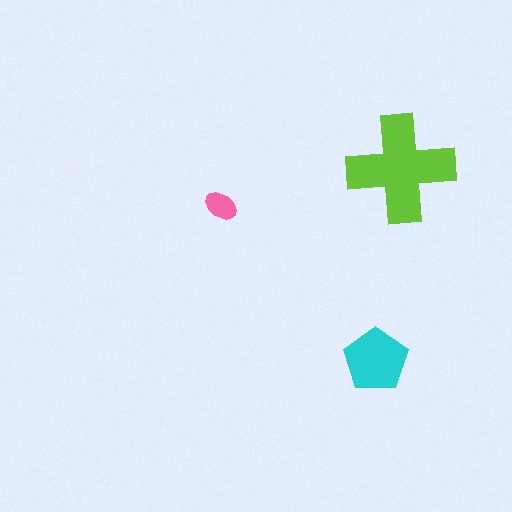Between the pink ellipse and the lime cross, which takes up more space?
The lime cross.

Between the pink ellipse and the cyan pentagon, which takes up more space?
The cyan pentagon.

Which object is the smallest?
The pink ellipse.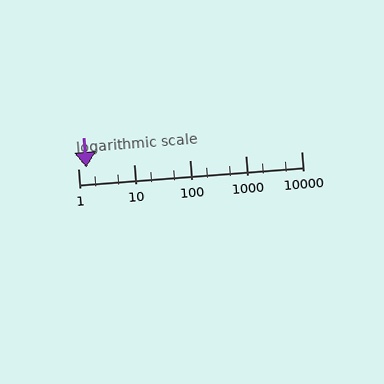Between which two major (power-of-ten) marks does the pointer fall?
The pointer is between 1 and 10.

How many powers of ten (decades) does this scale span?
The scale spans 4 decades, from 1 to 10000.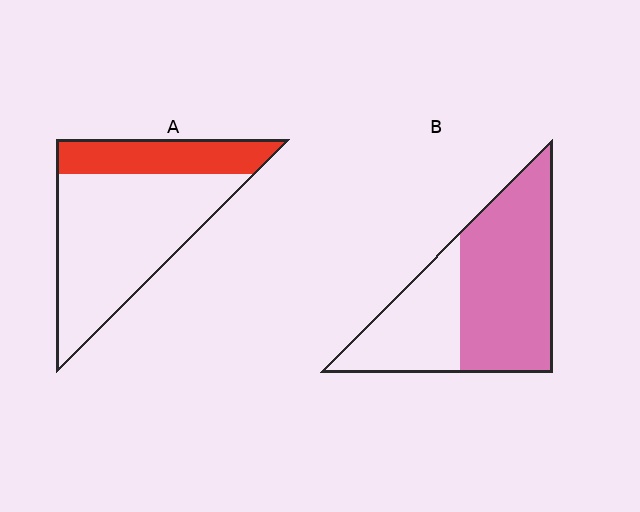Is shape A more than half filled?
No.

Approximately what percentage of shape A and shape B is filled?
A is approximately 30% and B is approximately 65%.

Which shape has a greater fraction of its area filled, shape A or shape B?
Shape B.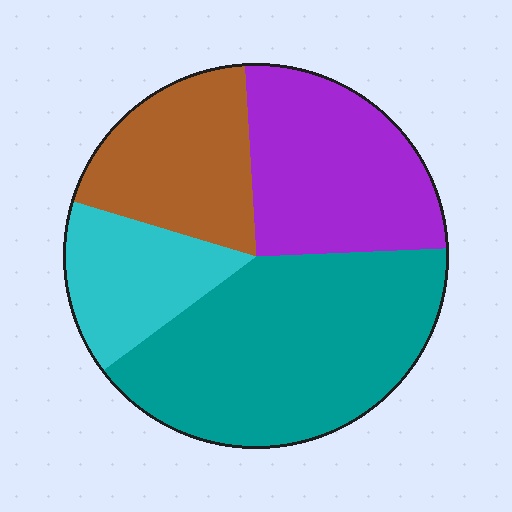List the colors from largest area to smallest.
From largest to smallest: teal, purple, brown, cyan.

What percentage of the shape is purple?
Purple takes up between a quarter and a half of the shape.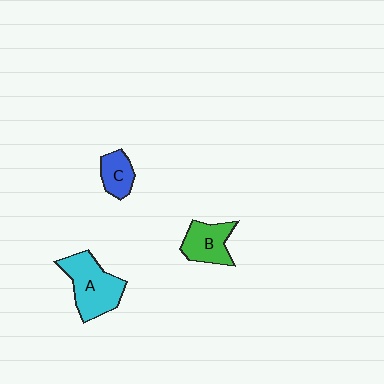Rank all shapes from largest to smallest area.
From largest to smallest: A (cyan), B (green), C (blue).